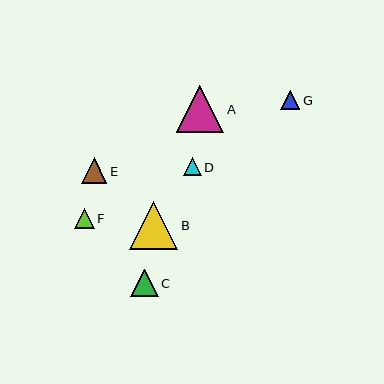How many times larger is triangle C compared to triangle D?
Triangle C is approximately 1.6 times the size of triangle D.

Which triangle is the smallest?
Triangle D is the smallest with a size of approximately 18 pixels.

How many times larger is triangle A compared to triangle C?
Triangle A is approximately 1.7 times the size of triangle C.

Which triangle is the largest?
Triangle B is the largest with a size of approximately 48 pixels.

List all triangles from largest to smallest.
From largest to smallest: B, A, C, E, F, G, D.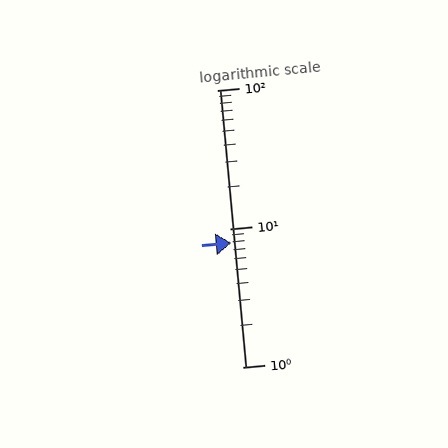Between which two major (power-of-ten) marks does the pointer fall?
The pointer is between 1 and 10.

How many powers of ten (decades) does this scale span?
The scale spans 2 decades, from 1 to 100.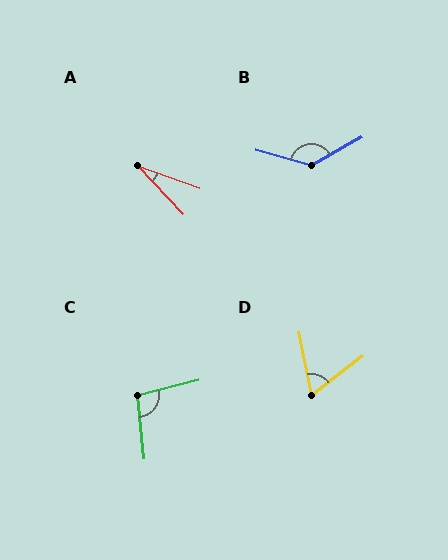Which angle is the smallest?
A, at approximately 27 degrees.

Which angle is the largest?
B, at approximately 135 degrees.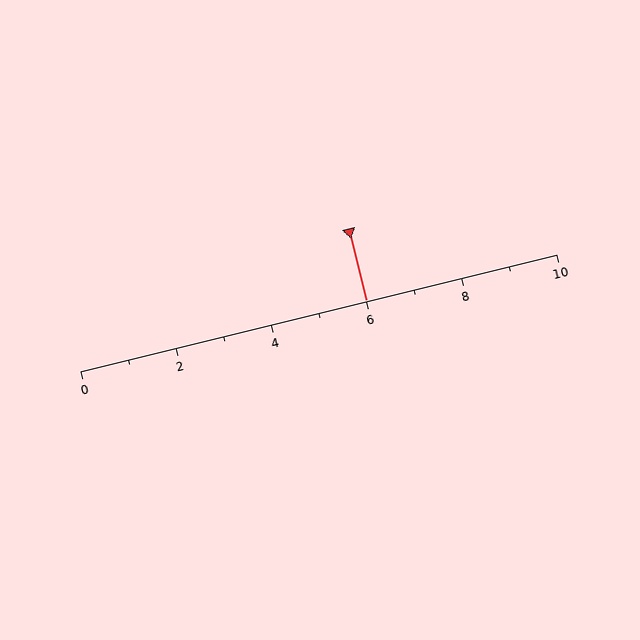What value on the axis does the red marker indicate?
The marker indicates approximately 6.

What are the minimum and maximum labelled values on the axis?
The axis runs from 0 to 10.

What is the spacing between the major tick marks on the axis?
The major ticks are spaced 2 apart.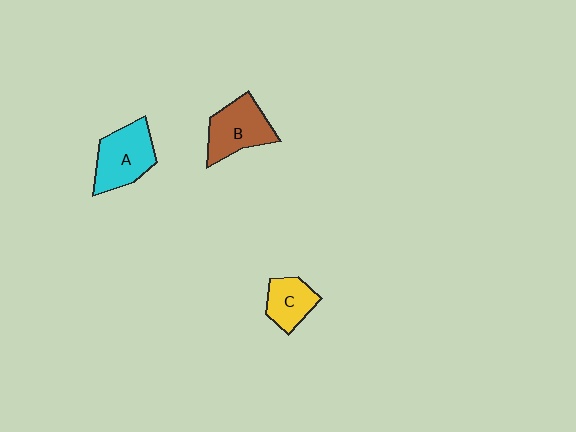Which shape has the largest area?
Shape A (cyan).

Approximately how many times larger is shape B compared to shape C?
Approximately 1.4 times.